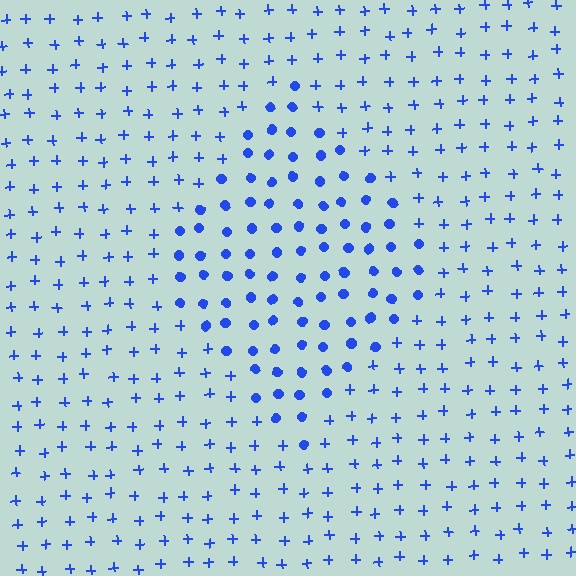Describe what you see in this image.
The image is filled with small blue elements arranged in a uniform grid. A diamond-shaped region contains circles, while the surrounding area contains plus signs. The boundary is defined purely by the change in element shape.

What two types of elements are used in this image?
The image uses circles inside the diamond region and plus signs outside it.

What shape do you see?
I see a diamond.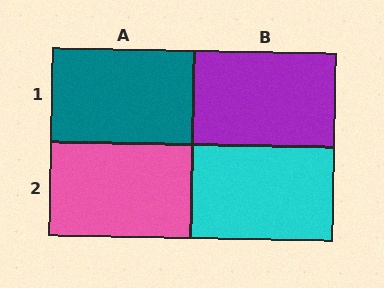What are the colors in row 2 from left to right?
Pink, cyan.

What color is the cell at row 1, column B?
Purple.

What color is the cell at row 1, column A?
Teal.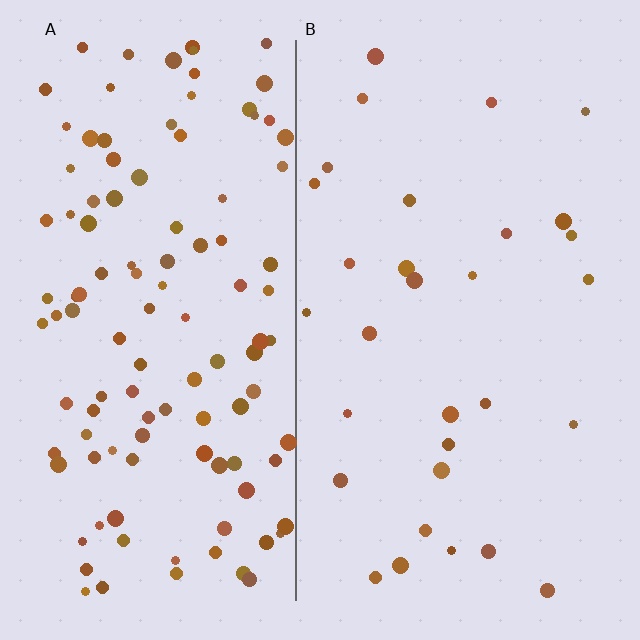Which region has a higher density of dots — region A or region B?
A (the left).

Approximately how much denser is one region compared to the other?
Approximately 3.8× — region A over region B.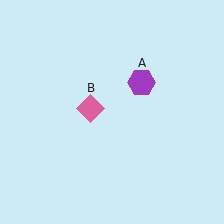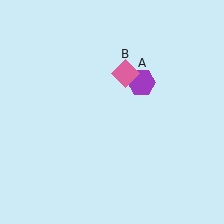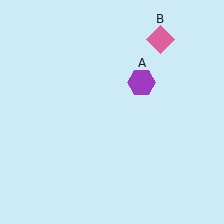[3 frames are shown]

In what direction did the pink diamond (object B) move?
The pink diamond (object B) moved up and to the right.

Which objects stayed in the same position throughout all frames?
Purple hexagon (object A) remained stationary.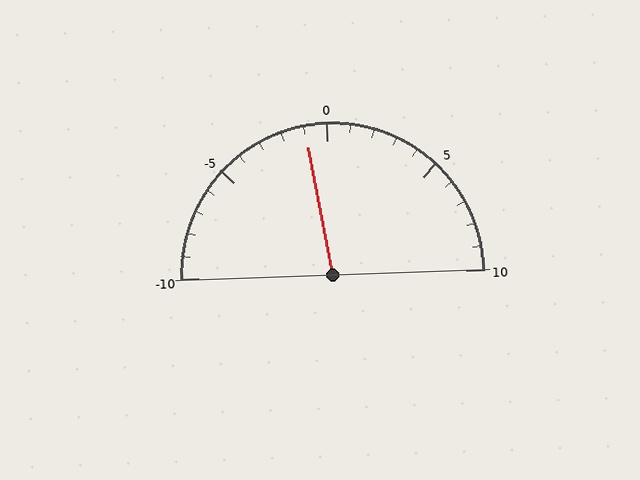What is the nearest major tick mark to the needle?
The nearest major tick mark is 0.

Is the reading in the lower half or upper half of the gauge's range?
The reading is in the lower half of the range (-10 to 10).